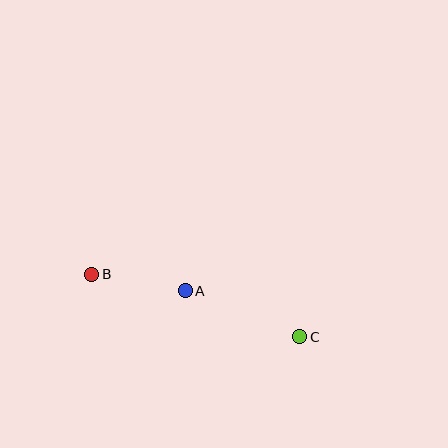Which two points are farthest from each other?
Points B and C are farthest from each other.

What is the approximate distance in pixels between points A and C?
The distance between A and C is approximately 123 pixels.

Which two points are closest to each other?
Points A and B are closest to each other.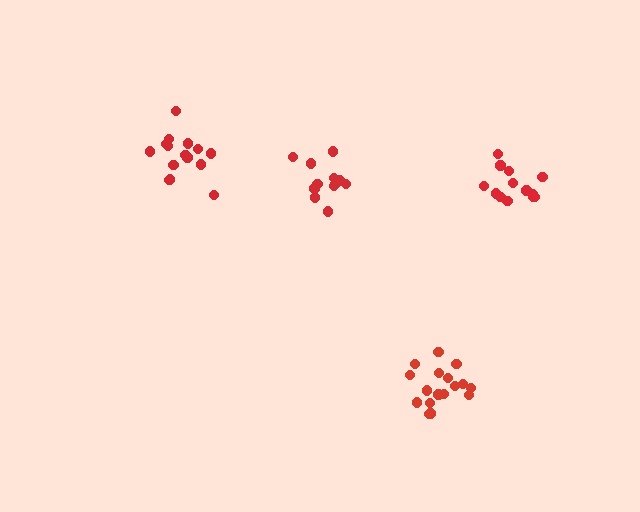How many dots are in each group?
Group 1: 12 dots, Group 2: 15 dots, Group 3: 13 dots, Group 4: 17 dots (57 total).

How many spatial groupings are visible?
There are 4 spatial groupings.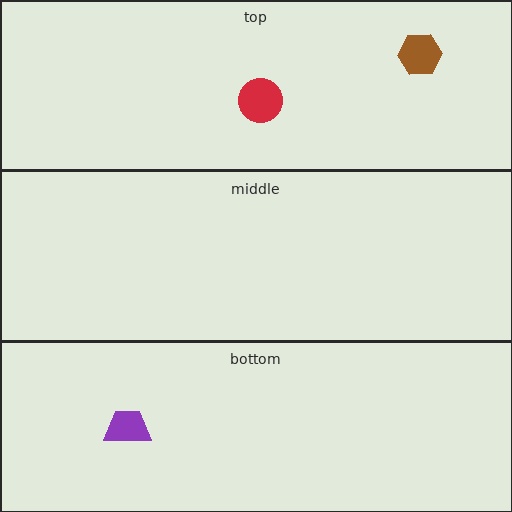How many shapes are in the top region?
2.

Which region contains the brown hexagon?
The top region.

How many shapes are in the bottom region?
1.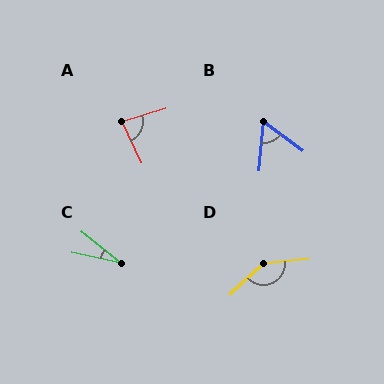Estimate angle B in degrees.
Approximately 59 degrees.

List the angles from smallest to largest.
C (27°), B (59°), A (81°), D (143°).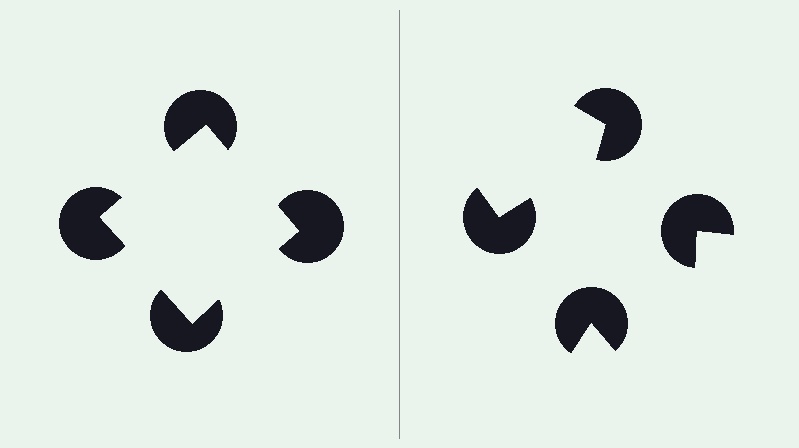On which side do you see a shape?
An illusory square appears on the left side. On the right side the wedge cuts are rotated, so no coherent shape forms.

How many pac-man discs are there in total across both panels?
8 — 4 on each side.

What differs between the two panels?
The pac-man discs are positioned identically on both sides; only the wedge orientations differ. On the left they align to a square; on the right they are misaligned.